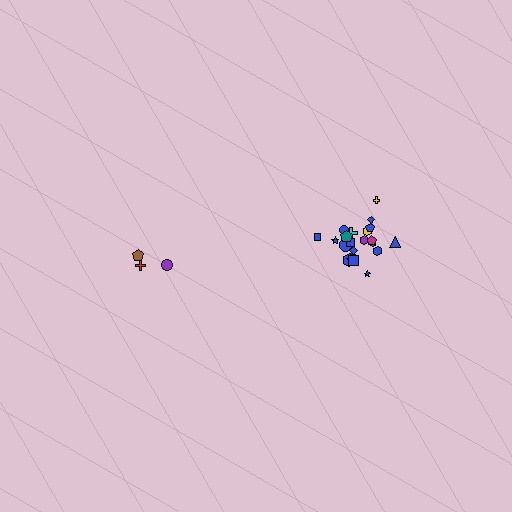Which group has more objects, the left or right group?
The right group.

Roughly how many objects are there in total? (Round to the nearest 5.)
Roughly 25 objects in total.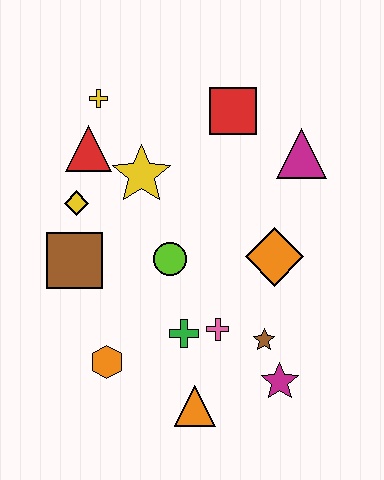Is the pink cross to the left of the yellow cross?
No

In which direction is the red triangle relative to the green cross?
The red triangle is above the green cross.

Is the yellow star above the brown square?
Yes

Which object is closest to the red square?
The magenta triangle is closest to the red square.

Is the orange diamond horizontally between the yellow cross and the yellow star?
No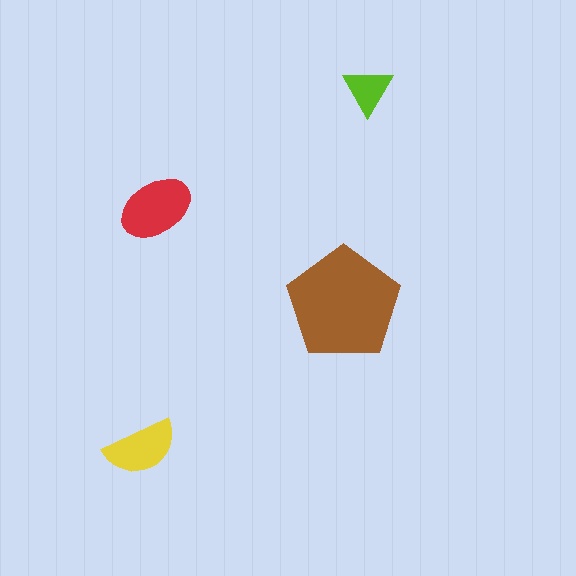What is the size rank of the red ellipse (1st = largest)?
2nd.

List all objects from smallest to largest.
The lime triangle, the yellow semicircle, the red ellipse, the brown pentagon.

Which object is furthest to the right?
The lime triangle is rightmost.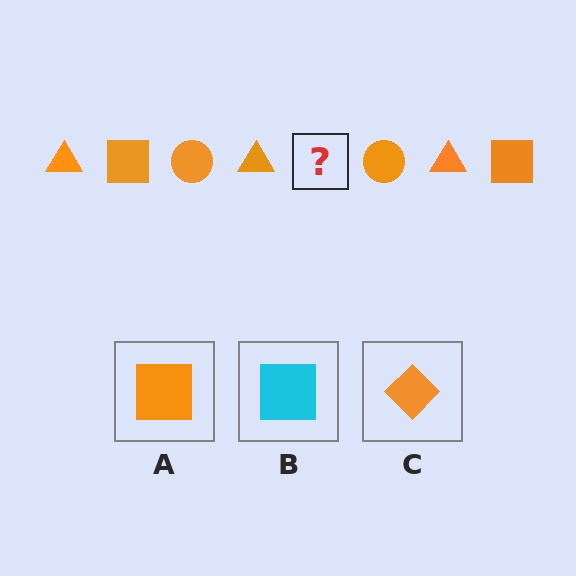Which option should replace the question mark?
Option A.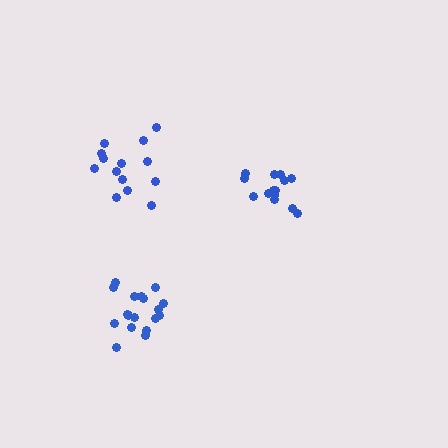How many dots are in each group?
Group 1: 14 dots, Group 2: 14 dots, Group 3: 18 dots (46 total).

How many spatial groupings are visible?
There are 3 spatial groupings.